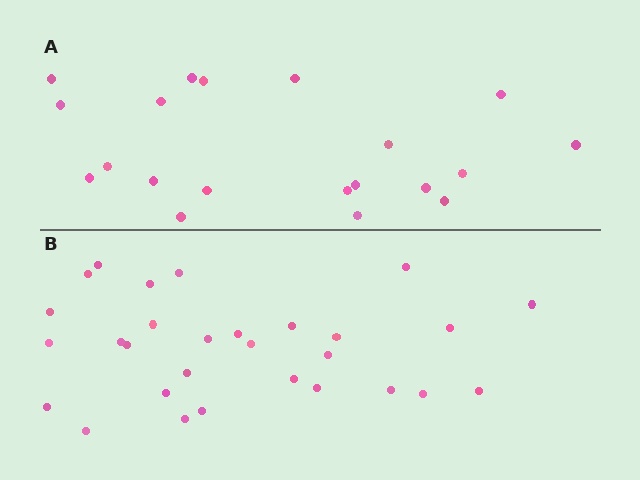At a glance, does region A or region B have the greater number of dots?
Region B (the bottom region) has more dots.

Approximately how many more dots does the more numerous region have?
Region B has roughly 8 or so more dots than region A.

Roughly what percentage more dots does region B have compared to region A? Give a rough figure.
About 45% more.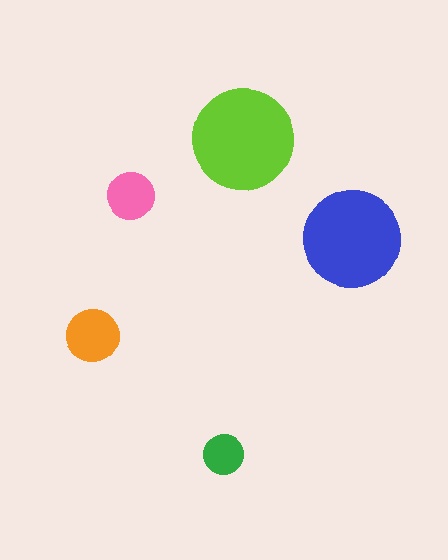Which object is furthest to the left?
The orange circle is leftmost.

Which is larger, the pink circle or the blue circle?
The blue one.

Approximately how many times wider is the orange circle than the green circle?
About 1.5 times wider.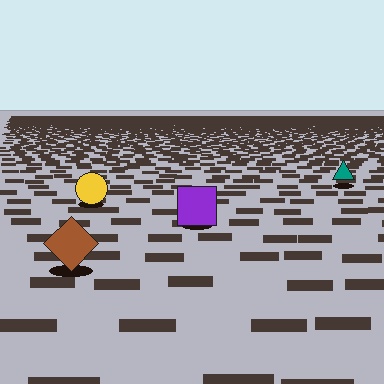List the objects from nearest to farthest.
From nearest to farthest: the brown diamond, the purple square, the yellow circle, the teal triangle.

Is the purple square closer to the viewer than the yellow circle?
Yes. The purple square is closer — you can tell from the texture gradient: the ground texture is coarser near it.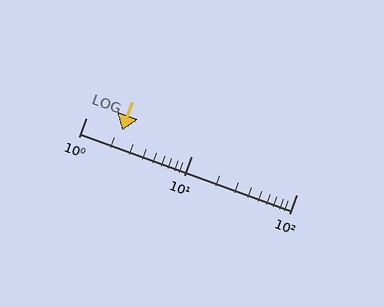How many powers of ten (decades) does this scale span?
The scale spans 2 decades, from 1 to 100.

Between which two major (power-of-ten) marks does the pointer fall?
The pointer is between 1 and 10.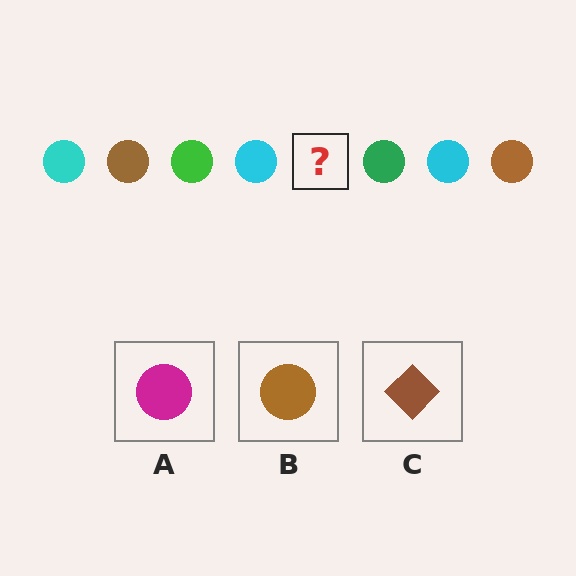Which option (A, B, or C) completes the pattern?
B.